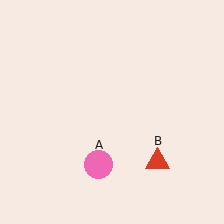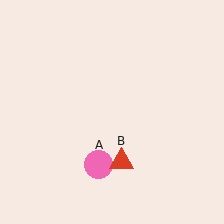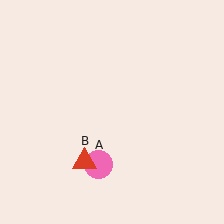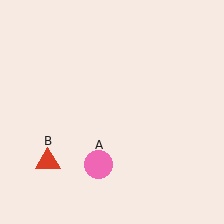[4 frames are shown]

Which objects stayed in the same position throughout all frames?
Pink circle (object A) remained stationary.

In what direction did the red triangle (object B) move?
The red triangle (object B) moved left.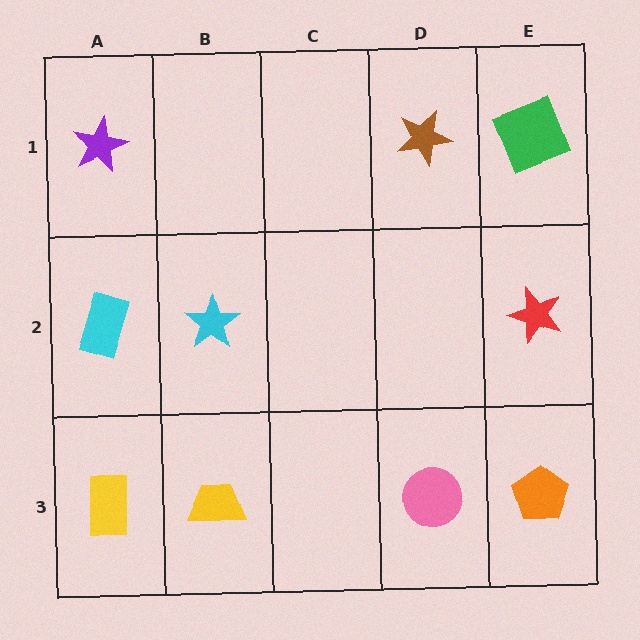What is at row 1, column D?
A brown star.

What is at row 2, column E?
A red star.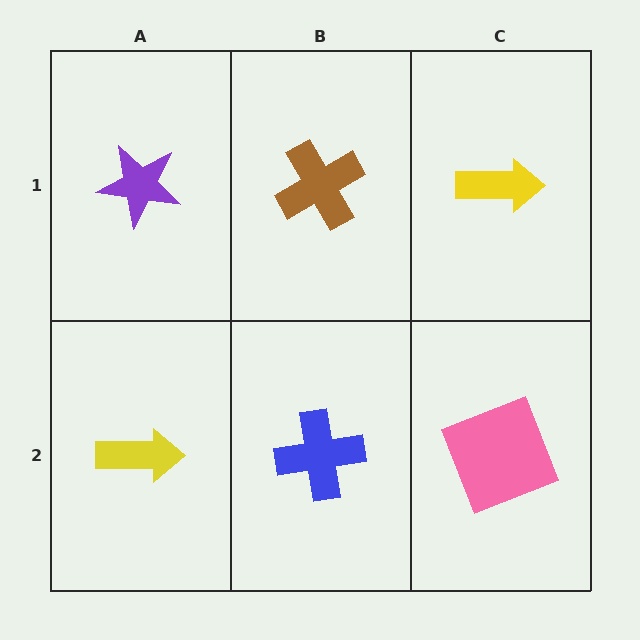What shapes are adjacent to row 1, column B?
A blue cross (row 2, column B), a purple star (row 1, column A), a yellow arrow (row 1, column C).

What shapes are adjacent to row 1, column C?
A pink square (row 2, column C), a brown cross (row 1, column B).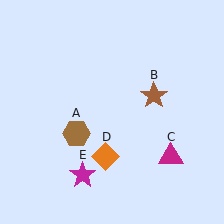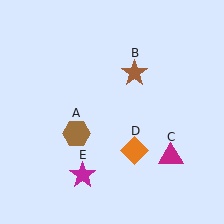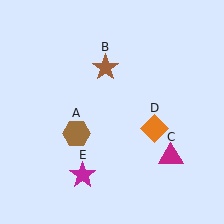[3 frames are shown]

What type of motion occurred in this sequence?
The brown star (object B), orange diamond (object D) rotated counterclockwise around the center of the scene.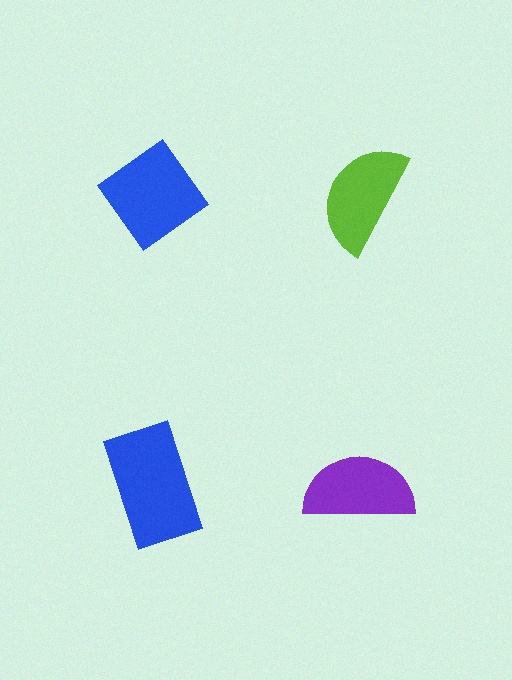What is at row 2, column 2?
A purple semicircle.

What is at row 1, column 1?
A blue diamond.